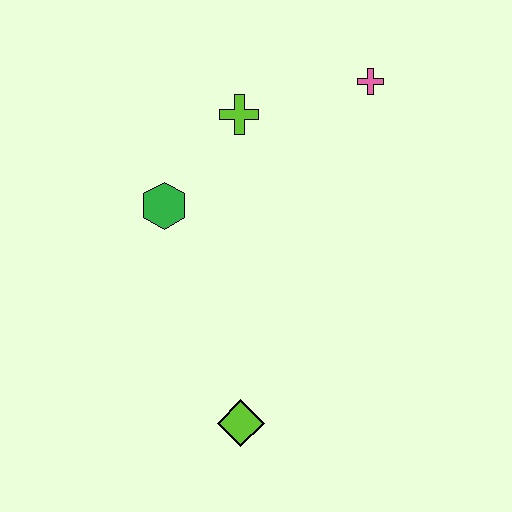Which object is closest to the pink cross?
The lime cross is closest to the pink cross.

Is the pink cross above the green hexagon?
Yes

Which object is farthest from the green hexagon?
The pink cross is farthest from the green hexagon.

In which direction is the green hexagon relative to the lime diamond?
The green hexagon is above the lime diamond.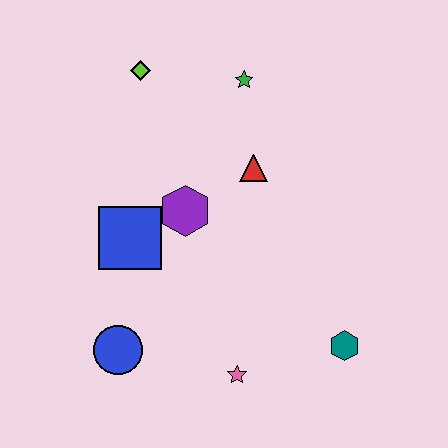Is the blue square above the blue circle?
Yes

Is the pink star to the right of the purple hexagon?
Yes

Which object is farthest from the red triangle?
The blue circle is farthest from the red triangle.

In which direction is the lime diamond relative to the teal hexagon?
The lime diamond is above the teal hexagon.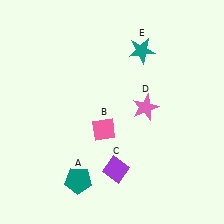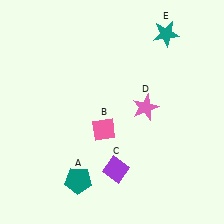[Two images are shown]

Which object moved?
The teal star (E) moved right.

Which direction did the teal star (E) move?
The teal star (E) moved right.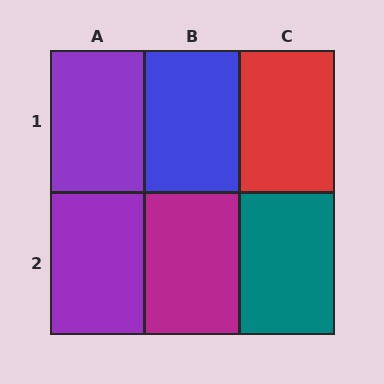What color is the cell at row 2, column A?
Purple.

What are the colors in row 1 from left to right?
Purple, blue, red.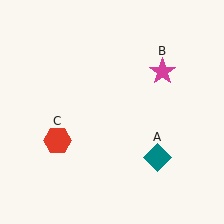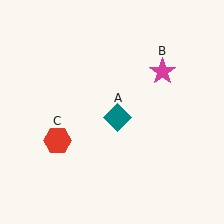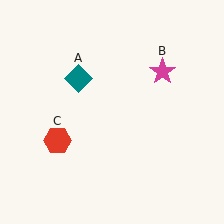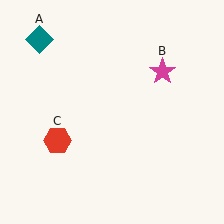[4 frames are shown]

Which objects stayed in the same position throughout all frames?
Magenta star (object B) and red hexagon (object C) remained stationary.